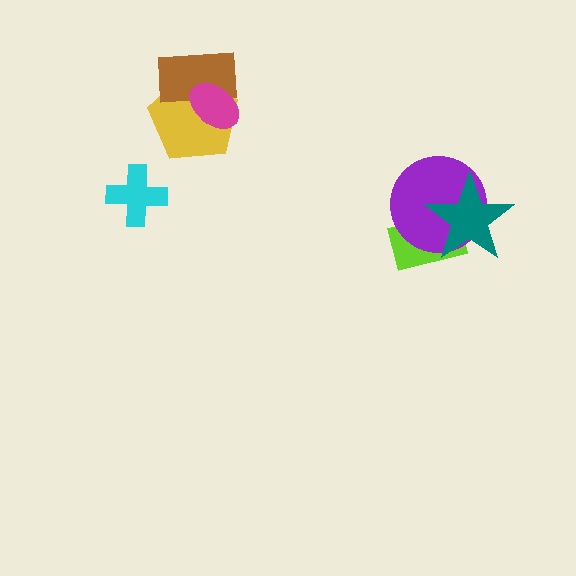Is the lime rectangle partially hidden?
Yes, it is partially covered by another shape.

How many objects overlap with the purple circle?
2 objects overlap with the purple circle.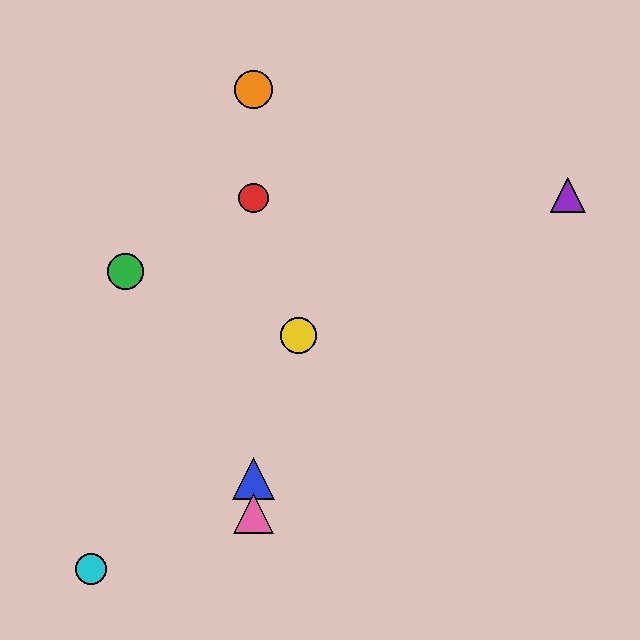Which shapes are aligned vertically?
The red circle, the blue triangle, the orange circle, the pink triangle are aligned vertically.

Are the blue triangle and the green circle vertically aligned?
No, the blue triangle is at x≈254 and the green circle is at x≈125.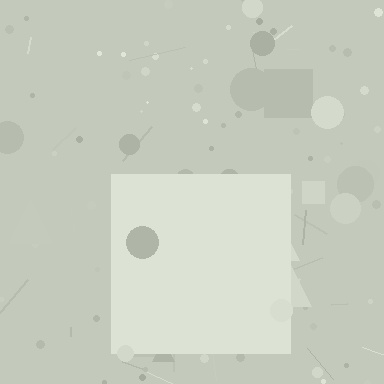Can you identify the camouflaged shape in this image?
The camouflaged shape is a square.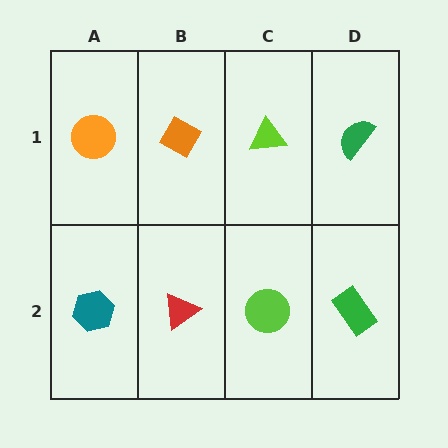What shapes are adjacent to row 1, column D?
A green rectangle (row 2, column D), a lime triangle (row 1, column C).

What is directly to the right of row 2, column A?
A red triangle.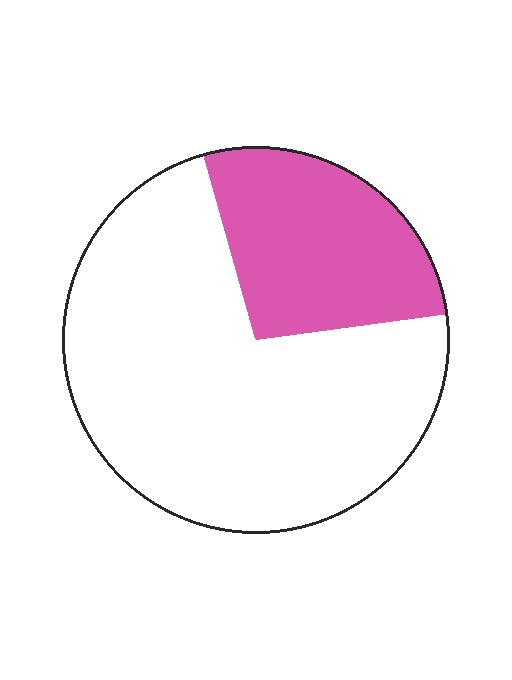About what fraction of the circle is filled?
About one quarter (1/4).